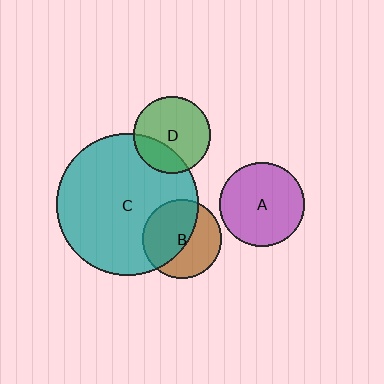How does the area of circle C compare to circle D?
Approximately 3.4 times.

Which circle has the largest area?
Circle C (teal).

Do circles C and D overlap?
Yes.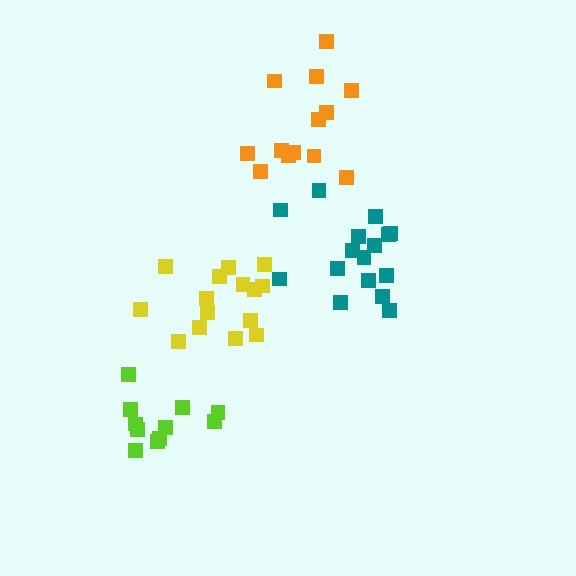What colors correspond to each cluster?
The clusters are colored: lime, yellow, teal, orange.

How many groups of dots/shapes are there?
There are 4 groups.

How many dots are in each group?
Group 1: 11 dots, Group 2: 15 dots, Group 3: 16 dots, Group 4: 13 dots (55 total).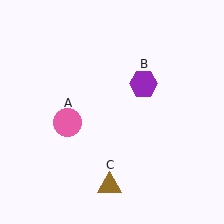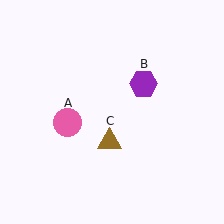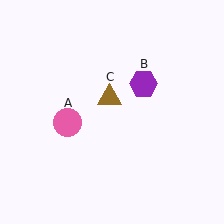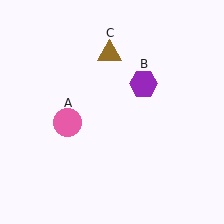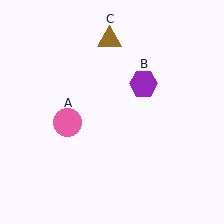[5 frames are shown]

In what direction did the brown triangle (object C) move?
The brown triangle (object C) moved up.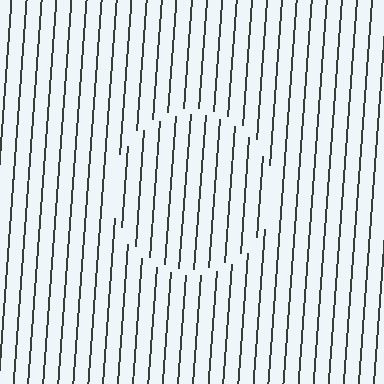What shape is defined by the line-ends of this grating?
An illusory circle. The interior of the shape contains the same grating, shifted by half a period — the contour is defined by the phase discontinuity where line-ends from the inner and outer gratings abut.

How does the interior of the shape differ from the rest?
The interior of the shape contains the same grating, shifted by half a period — the contour is defined by the phase discontinuity where line-ends from the inner and outer gratings abut.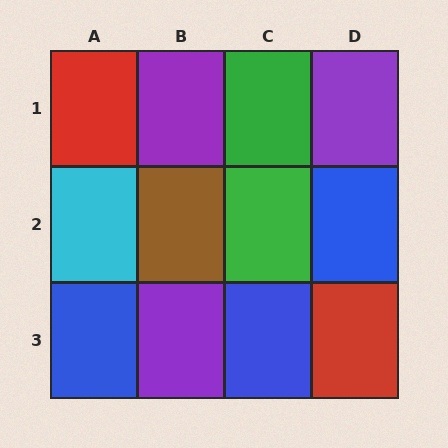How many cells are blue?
3 cells are blue.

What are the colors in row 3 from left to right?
Blue, purple, blue, red.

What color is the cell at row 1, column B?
Purple.